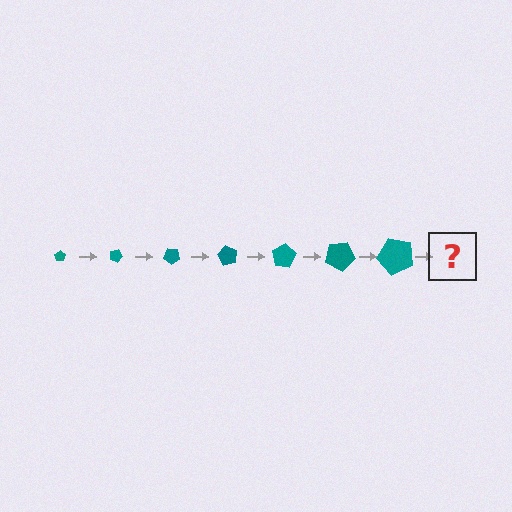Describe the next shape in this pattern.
It should be a pentagon, larger than the previous one and rotated 140 degrees from the start.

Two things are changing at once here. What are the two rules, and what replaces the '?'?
The two rules are that the pentagon grows larger each step and it rotates 20 degrees each step. The '?' should be a pentagon, larger than the previous one and rotated 140 degrees from the start.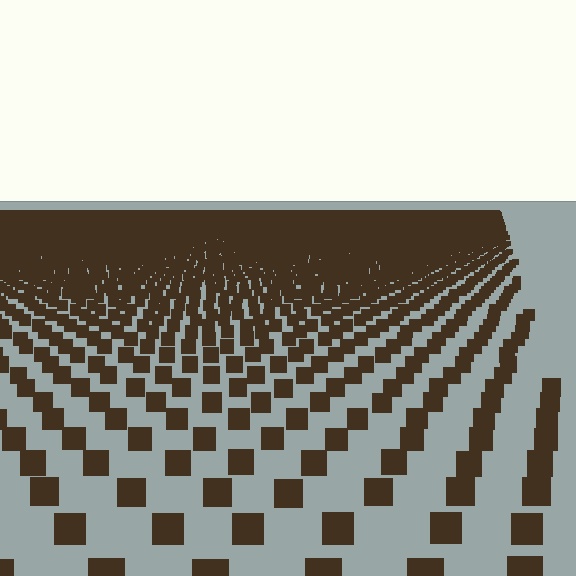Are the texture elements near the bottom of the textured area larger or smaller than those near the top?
Larger. Near the bottom, elements are closer to the viewer and appear at a bigger on-screen size.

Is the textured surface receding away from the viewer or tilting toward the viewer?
The surface is receding away from the viewer. Texture elements get smaller and denser toward the top.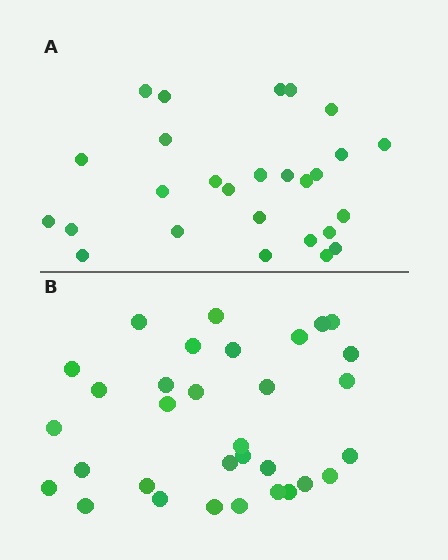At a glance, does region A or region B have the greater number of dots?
Region B (the bottom region) has more dots.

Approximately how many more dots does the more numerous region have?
Region B has about 5 more dots than region A.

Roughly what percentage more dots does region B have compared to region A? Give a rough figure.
About 20% more.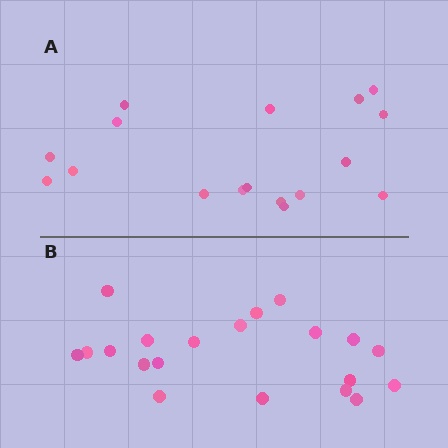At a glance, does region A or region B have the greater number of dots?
Region B (the bottom region) has more dots.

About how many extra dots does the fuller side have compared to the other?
Region B has just a few more — roughly 2 or 3 more dots than region A.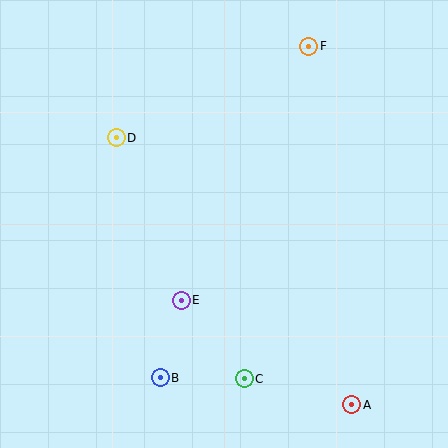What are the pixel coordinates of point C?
Point C is at (244, 379).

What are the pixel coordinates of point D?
Point D is at (116, 138).